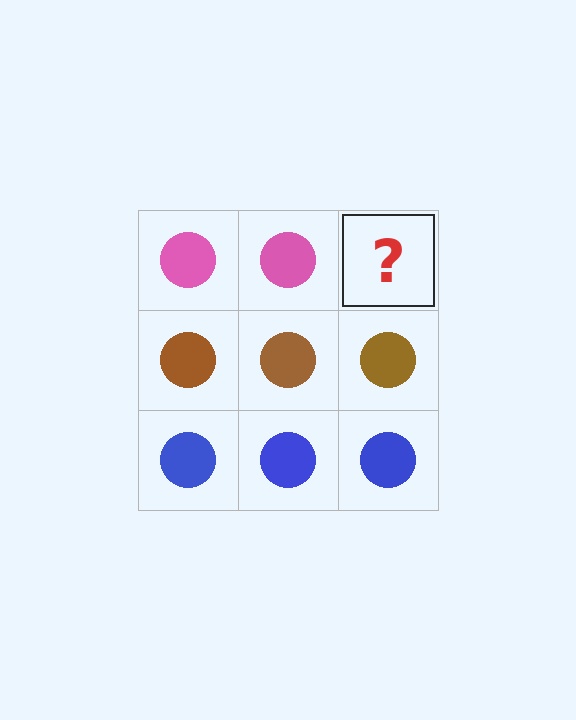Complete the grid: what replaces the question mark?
The question mark should be replaced with a pink circle.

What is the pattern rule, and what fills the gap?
The rule is that each row has a consistent color. The gap should be filled with a pink circle.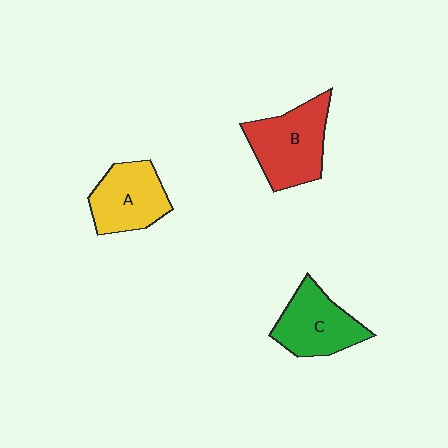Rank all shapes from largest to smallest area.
From largest to smallest: B (red), C (green), A (yellow).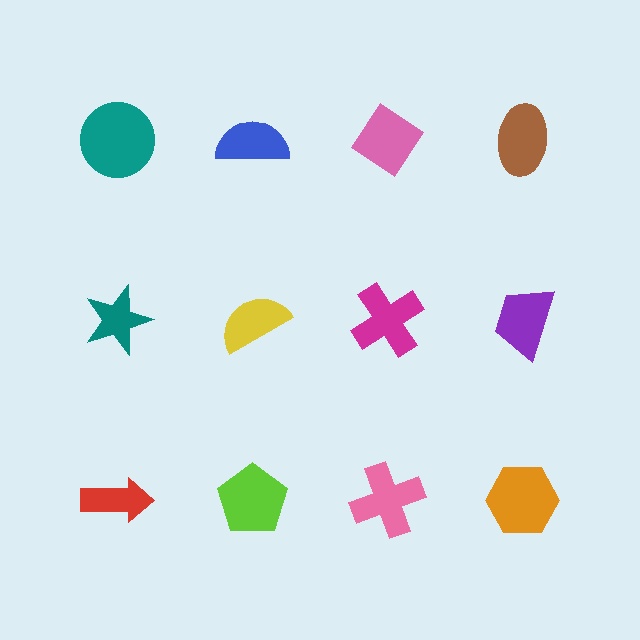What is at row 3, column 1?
A red arrow.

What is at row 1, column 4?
A brown ellipse.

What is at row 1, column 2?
A blue semicircle.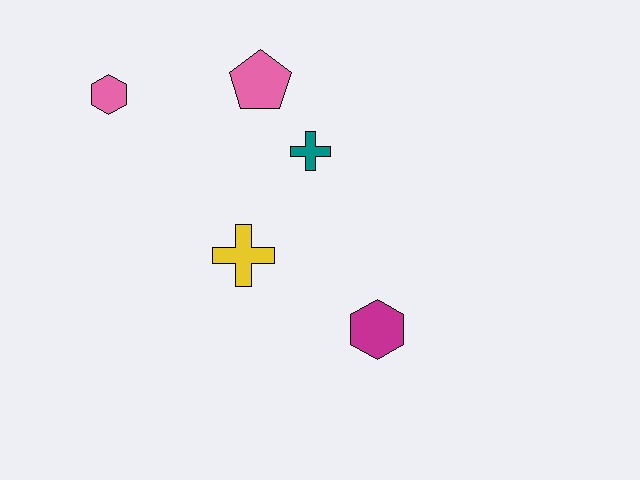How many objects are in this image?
There are 5 objects.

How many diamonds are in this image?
There are no diamonds.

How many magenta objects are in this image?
There is 1 magenta object.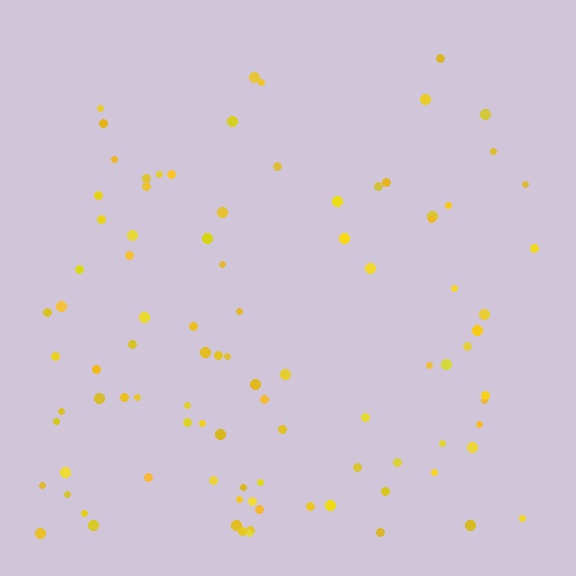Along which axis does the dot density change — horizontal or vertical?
Vertical.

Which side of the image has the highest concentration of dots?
The bottom.